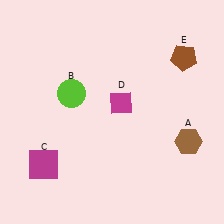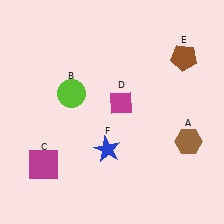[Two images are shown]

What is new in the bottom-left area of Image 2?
A blue star (F) was added in the bottom-left area of Image 2.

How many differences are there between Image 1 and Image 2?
There is 1 difference between the two images.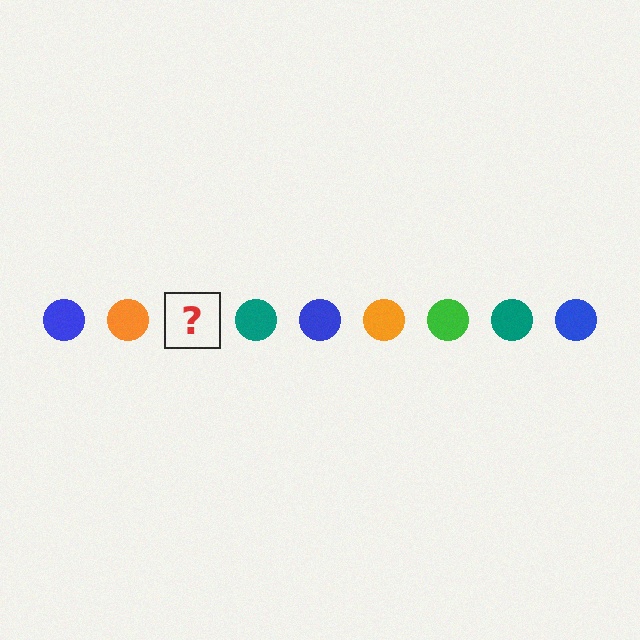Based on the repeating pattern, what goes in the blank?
The blank should be a green circle.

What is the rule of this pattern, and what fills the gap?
The rule is that the pattern cycles through blue, orange, green, teal circles. The gap should be filled with a green circle.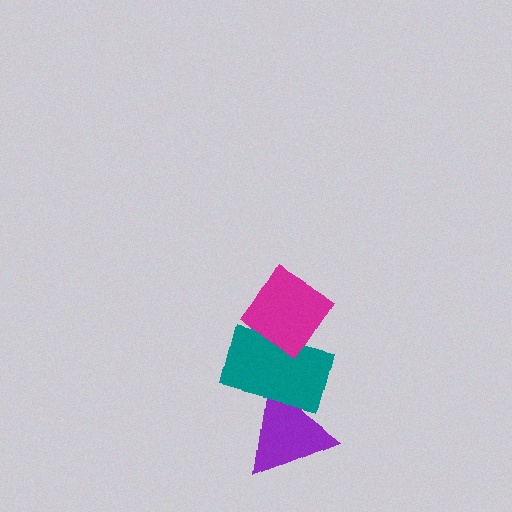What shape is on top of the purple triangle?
The teal rectangle is on top of the purple triangle.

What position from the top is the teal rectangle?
The teal rectangle is 2nd from the top.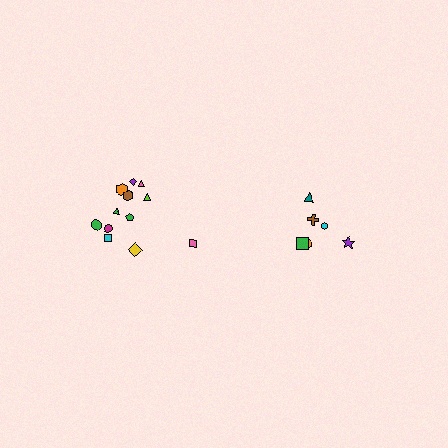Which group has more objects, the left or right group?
The left group.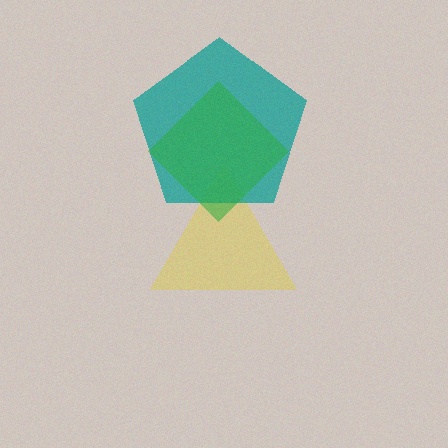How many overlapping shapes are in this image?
There are 3 overlapping shapes in the image.